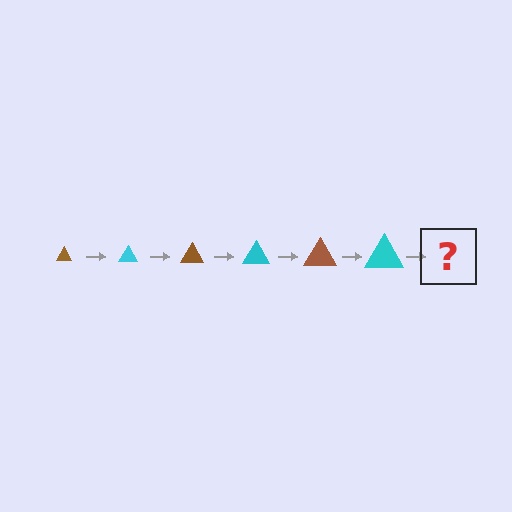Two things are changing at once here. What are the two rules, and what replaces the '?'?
The two rules are that the triangle grows larger each step and the color cycles through brown and cyan. The '?' should be a brown triangle, larger than the previous one.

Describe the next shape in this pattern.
It should be a brown triangle, larger than the previous one.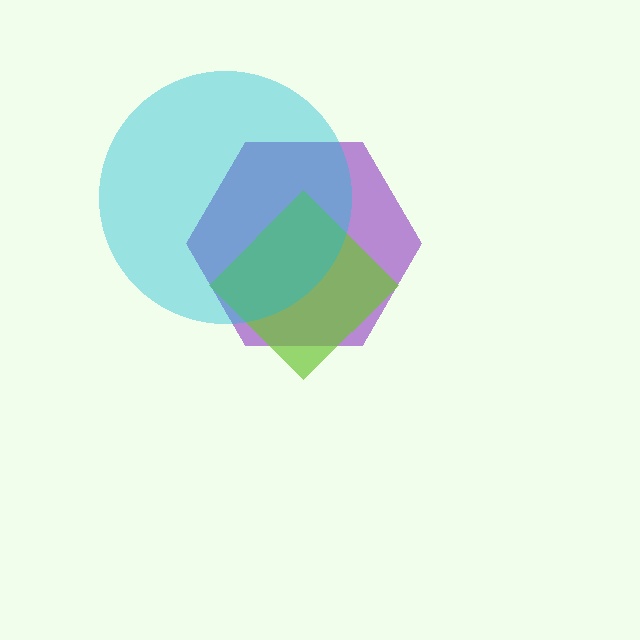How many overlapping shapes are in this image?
There are 3 overlapping shapes in the image.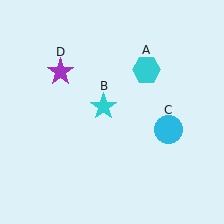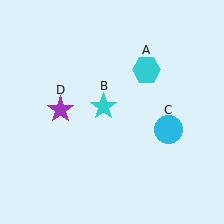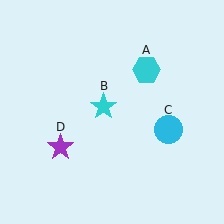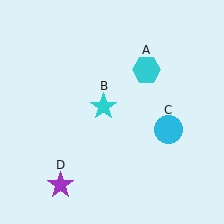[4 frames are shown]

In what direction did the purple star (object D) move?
The purple star (object D) moved down.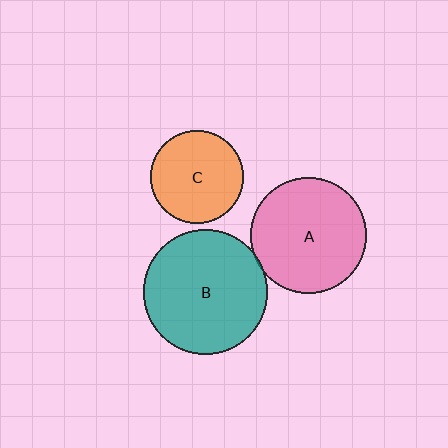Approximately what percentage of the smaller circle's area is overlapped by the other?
Approximately 5%.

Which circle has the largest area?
Circle B (teal).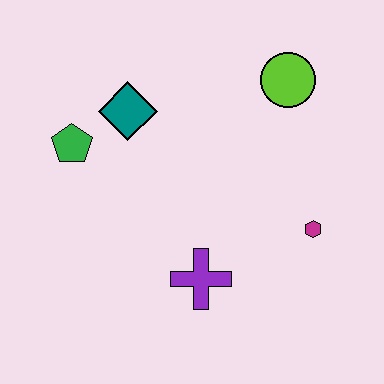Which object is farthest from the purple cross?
The lime circle is farthest from the purple cross.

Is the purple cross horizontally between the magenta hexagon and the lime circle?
No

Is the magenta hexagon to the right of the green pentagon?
Yes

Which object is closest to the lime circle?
The magenta hexagon is closest to the lime circle.